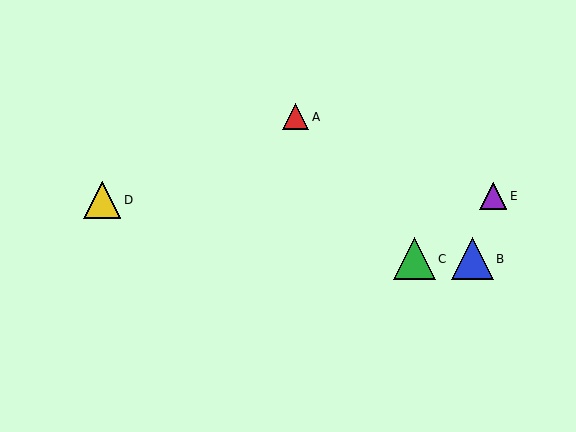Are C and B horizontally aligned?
Yes, both are at y≈259.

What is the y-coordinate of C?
Object C is at y≈259.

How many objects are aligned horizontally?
2 objects (B, C) are aligned horizontally.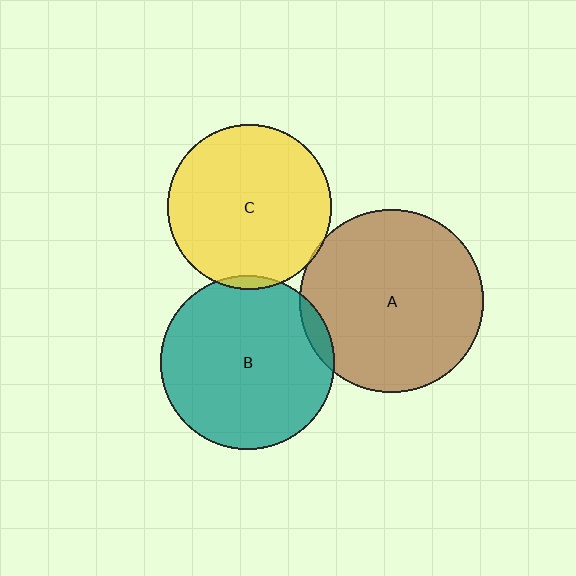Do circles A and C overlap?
Yes.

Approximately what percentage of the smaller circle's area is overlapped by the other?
Approximately 5%.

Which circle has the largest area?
Circle A (brown).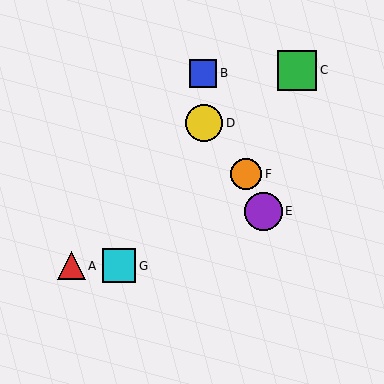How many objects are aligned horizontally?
2 objects (A, G) are aligned horizontally.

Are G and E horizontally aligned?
No, G is at y≈266 and E is at y≈211.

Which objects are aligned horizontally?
Objects A, G are aligned horizontally.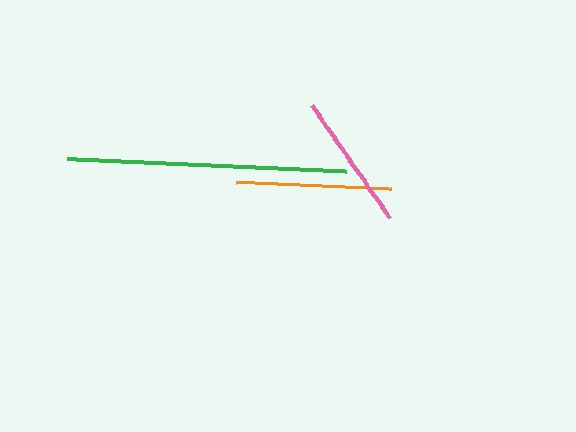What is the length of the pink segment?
The pink segment is approximately 137 pixels long.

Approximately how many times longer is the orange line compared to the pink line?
The orange line is approximately 1.1 times the length of the pink line.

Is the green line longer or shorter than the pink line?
The green line is longer than the pink line.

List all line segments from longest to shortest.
From longest to shortest: green, orange, pink.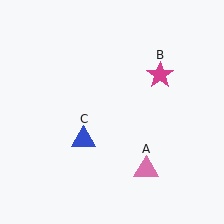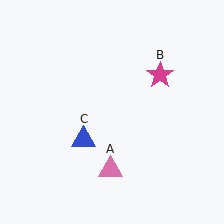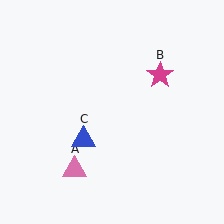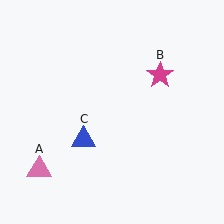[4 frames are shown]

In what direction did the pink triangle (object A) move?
The pink triangle (object A) moved left.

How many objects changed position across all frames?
1 object changed position: pink triangle (object A).